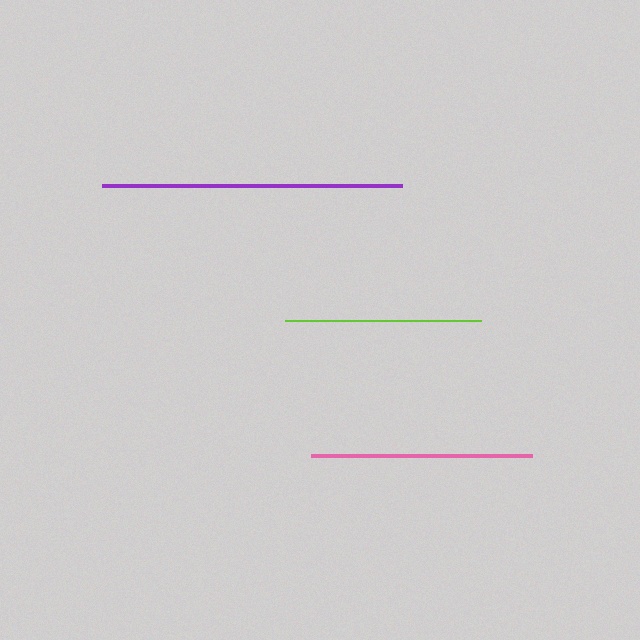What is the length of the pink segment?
The pink segment is approximately 221 pixels long.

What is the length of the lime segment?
The lime segment is approximately 196 pixels long.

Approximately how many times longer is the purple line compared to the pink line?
The purple line is approximately 1.4 times the length of the pink line.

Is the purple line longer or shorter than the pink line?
The purple line is longer than the pink line.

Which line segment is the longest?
The purple line is the longest at approximately 300 pixels.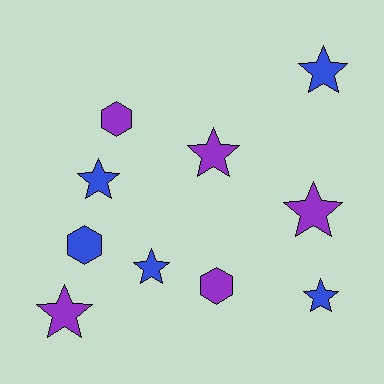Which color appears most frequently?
Purple, with 5 objects.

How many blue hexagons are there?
There is 1 blue hexagon.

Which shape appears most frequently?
Star, with 7 objects.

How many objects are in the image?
There are 10 objects.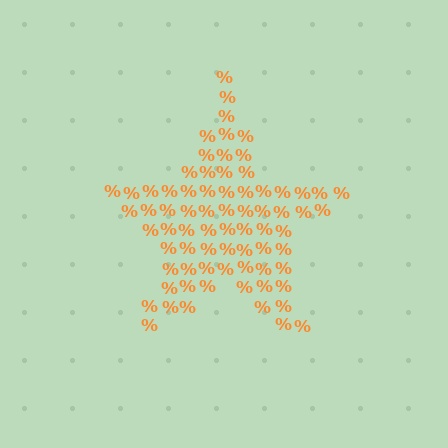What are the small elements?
The small elements are percent signs.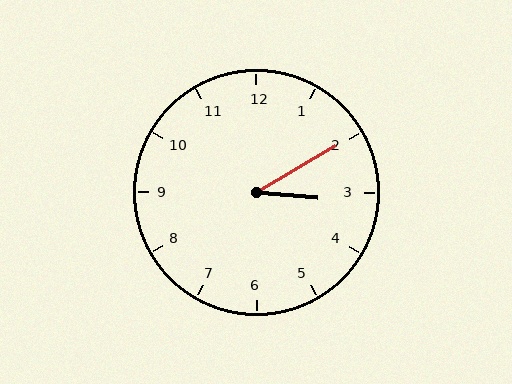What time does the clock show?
3:10.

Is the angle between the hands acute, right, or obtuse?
It is acute.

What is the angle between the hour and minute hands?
Approximately 35 degrees.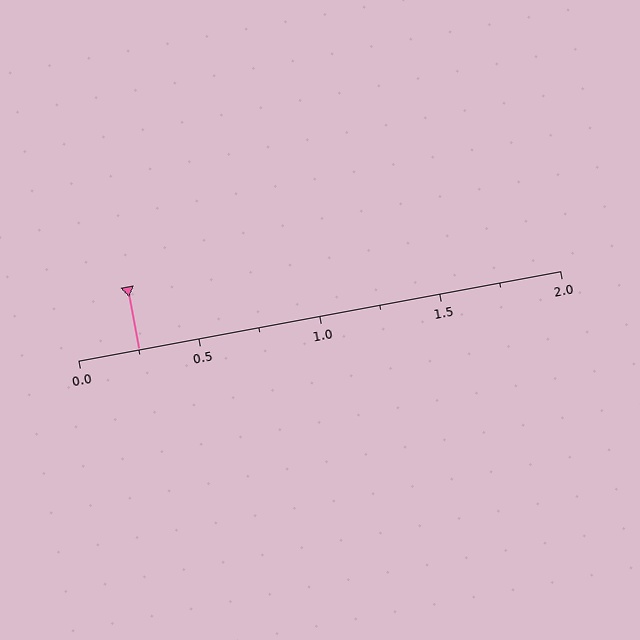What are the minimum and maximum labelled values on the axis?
The axis runs from 0.0 to 2.0.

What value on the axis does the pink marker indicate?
The marker indicates approximately 0.25.